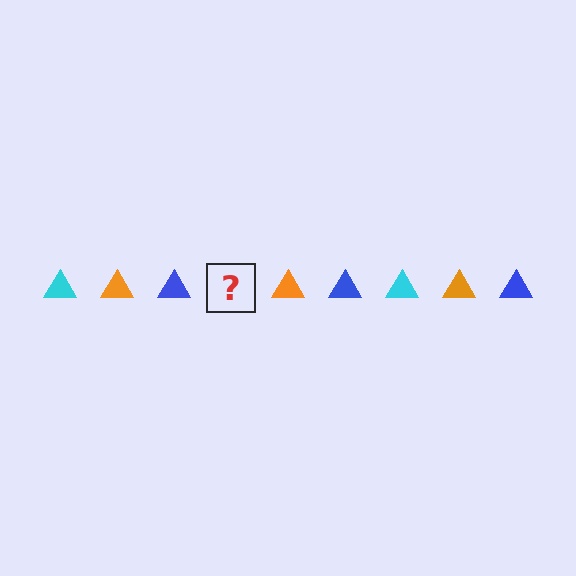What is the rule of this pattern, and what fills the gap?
The rule is that the pattern cycles through cyan, orange, blue triangles. The gap should be filled with a cyan triangle.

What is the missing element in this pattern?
The missing element is a cyan triangle.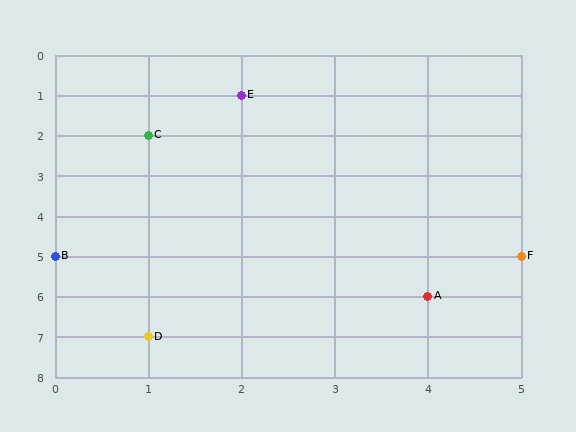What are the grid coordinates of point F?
Point F is at grid coordinates (5, 5).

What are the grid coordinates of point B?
Point B is at grid coordinates (0, 5).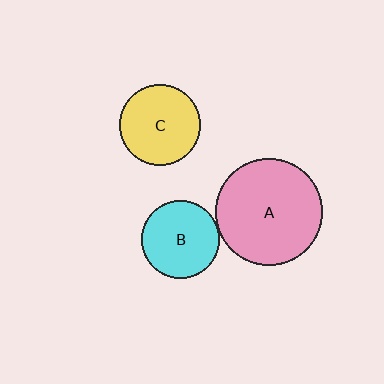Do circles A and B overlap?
Yes.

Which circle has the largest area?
Circle A (pink).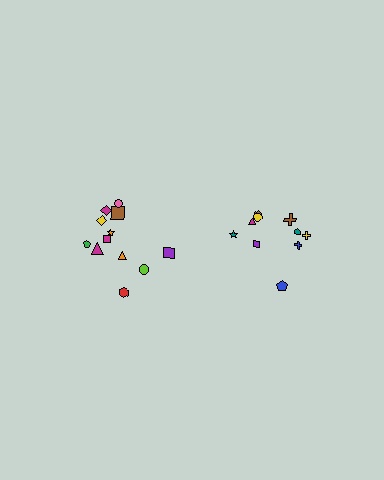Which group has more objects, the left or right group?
The left group.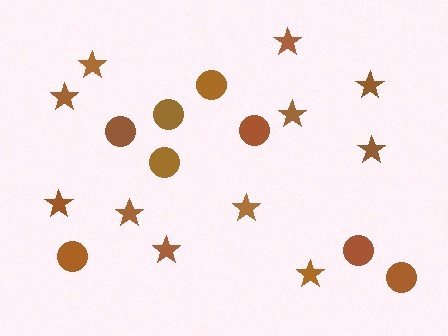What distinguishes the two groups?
There are 2 groups: one group of circles (8) and one group of stars (11).